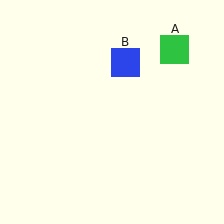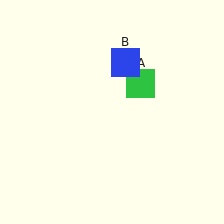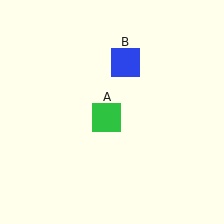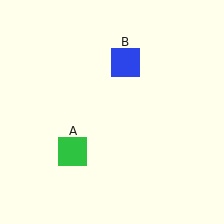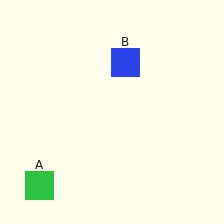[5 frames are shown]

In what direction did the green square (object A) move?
The green square (object A) moved down and to the left.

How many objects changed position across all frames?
1 object changed position: green square (object A).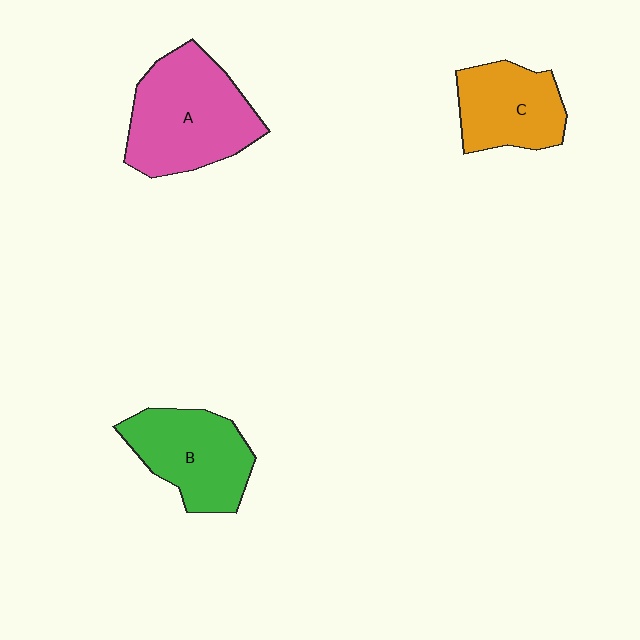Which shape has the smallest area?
Shape C (orange).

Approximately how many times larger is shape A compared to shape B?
Approximately 1.3 times.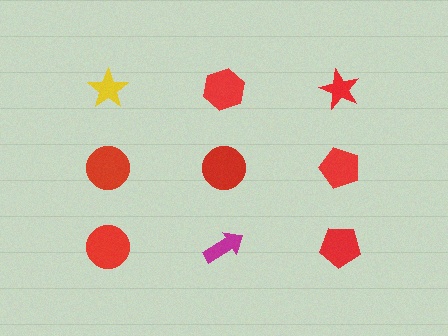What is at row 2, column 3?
A red pentagon.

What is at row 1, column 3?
A red star.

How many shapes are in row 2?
3 shapes.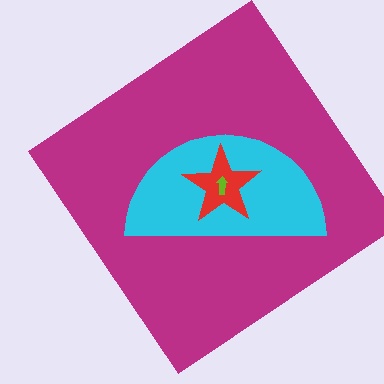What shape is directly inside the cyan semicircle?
The red star.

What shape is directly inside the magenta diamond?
The cyan semicircle.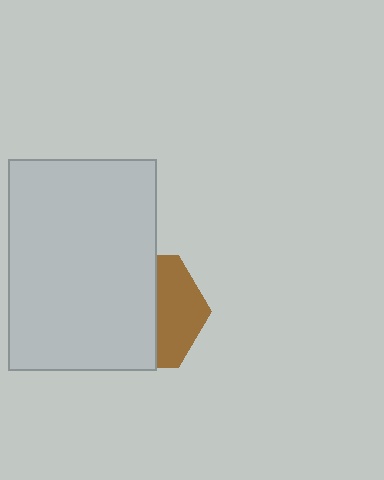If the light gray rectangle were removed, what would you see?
You would see the complete brown hexagon.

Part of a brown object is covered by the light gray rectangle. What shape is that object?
It is a hexagon.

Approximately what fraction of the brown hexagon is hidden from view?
Roughly 61% of the brown hexagon is hidden behind the light gray rectangle.